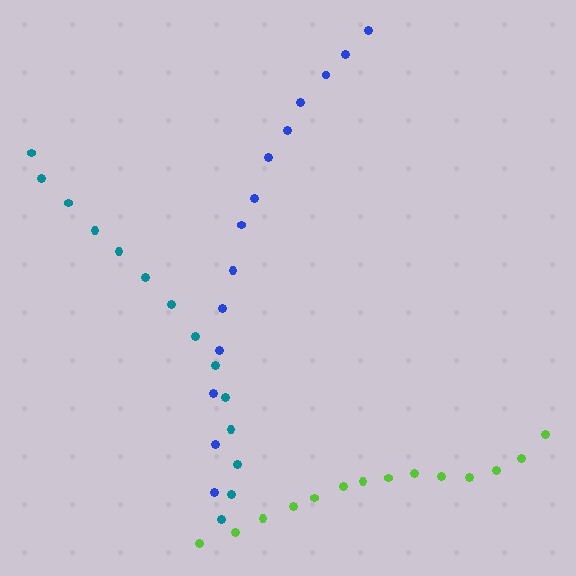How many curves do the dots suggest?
There are 3 distinct paths.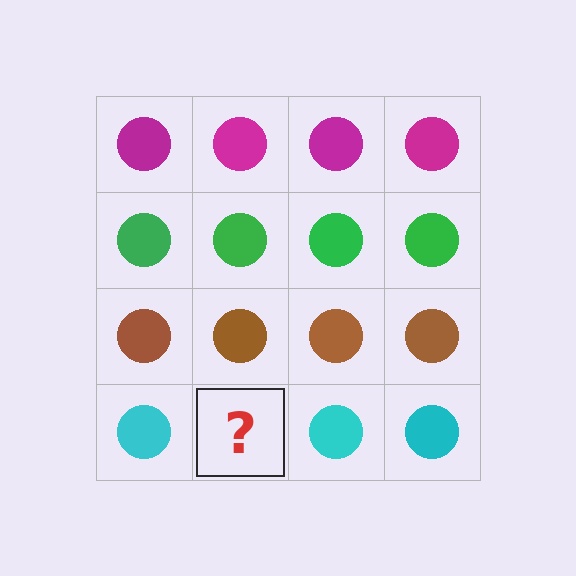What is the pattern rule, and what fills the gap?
The rule is that each row has a consistent color. The gap should be filled with a cyan circle.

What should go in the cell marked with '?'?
The missing cell should contain a cyan circle.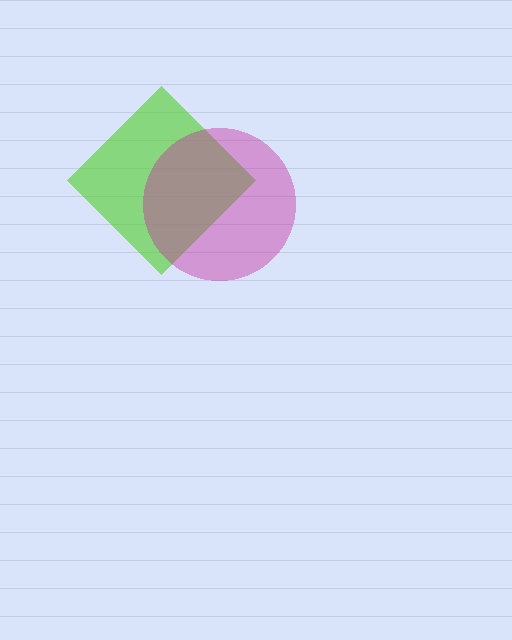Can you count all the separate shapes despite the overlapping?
Yes, there are 2 separate shapes.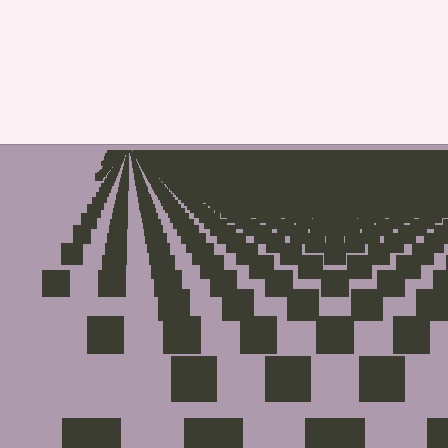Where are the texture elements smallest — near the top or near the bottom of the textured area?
Near the top.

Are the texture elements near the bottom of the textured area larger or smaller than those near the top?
Larger. Near the bottom, elements are closer to the viewer and appear at a bigger on-screen size.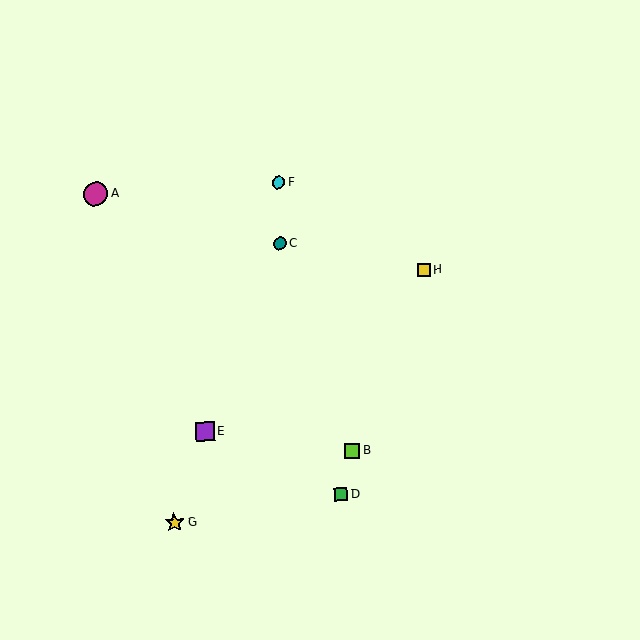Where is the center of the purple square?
The center of the purple square is at (205, 431).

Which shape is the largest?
The magenta circle (labeled A) is the largest.